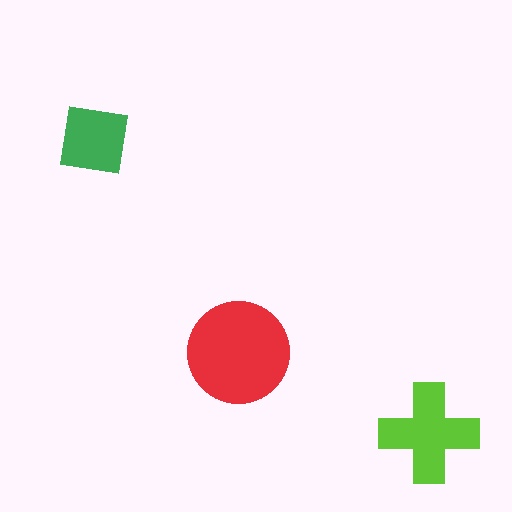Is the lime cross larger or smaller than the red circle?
Smaller.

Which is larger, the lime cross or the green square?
The lime cross.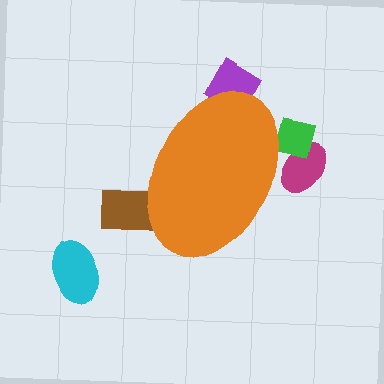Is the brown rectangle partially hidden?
Yes, the brown rectangle is partially hidden behind the orange ellipse.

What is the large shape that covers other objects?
An orange ellipse.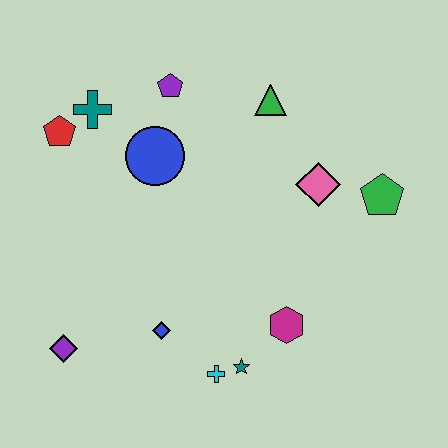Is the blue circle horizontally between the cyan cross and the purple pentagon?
No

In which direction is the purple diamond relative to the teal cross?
The purple diamond is below the teal cross.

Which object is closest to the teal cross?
The red pentagon is closest to the teal cross.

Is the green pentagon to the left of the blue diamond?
No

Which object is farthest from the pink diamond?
The purple diamond is farthest from the pink diamond.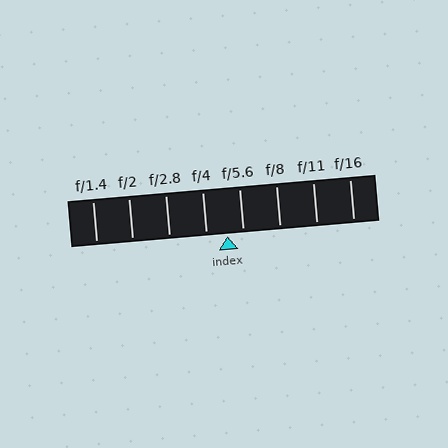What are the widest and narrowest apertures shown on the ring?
The widest aperture shown is f/1.4 and the narrowest is f/16.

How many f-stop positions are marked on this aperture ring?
There are 8 f-stop positions marked.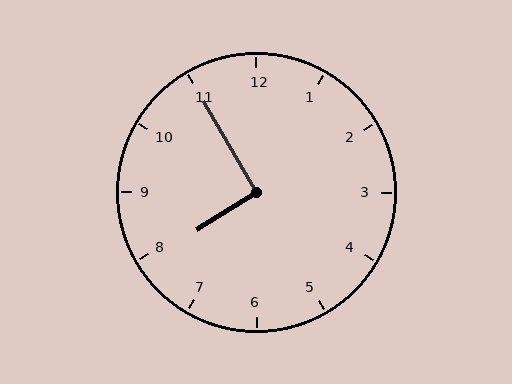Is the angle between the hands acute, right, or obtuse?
It is right.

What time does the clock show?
7:55.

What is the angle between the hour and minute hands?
Approximately 92 degrees.